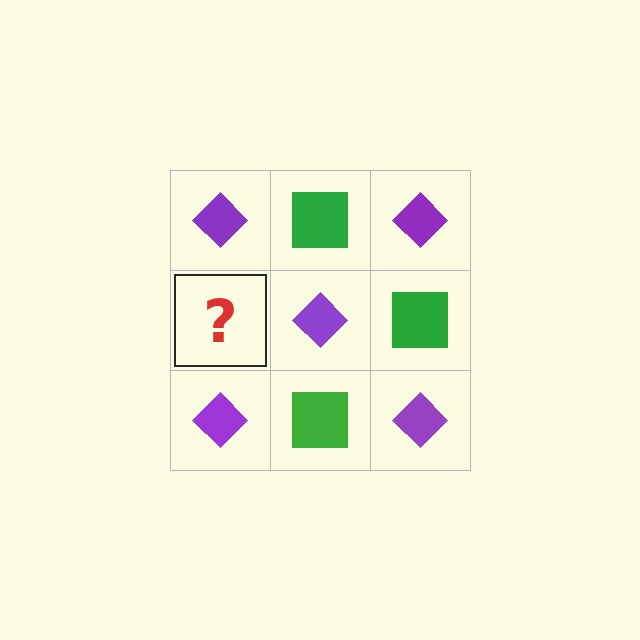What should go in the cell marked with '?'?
The missing cell should contain a green square.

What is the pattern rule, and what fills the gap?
The rule is that it alternates purple diamond and green square in a checkerboard pattern. The gap should be filled with a green square.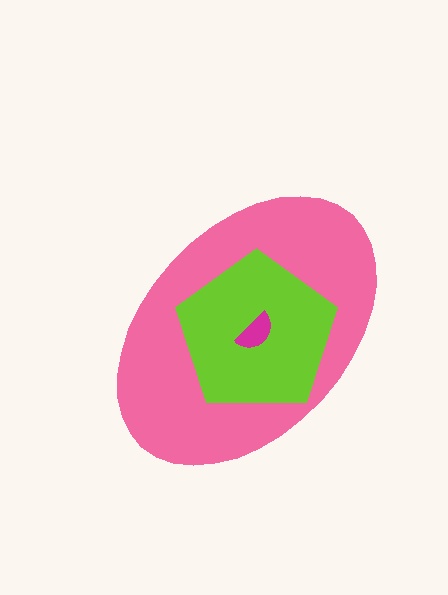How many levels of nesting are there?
3.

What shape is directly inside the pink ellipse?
The lime pentagon.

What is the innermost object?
The magenta semicircle.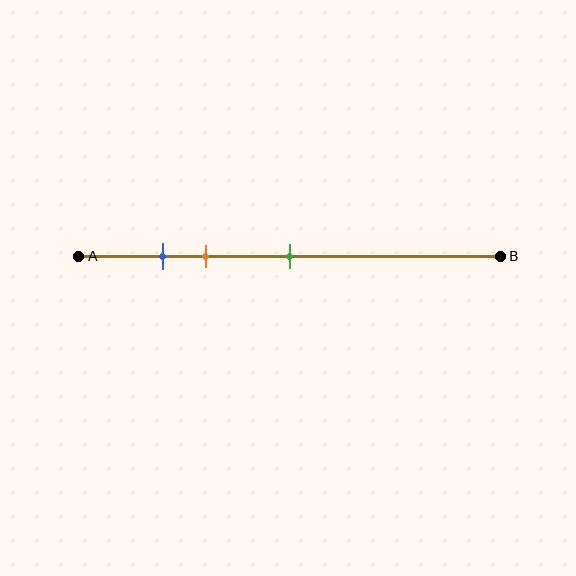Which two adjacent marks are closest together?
The blue and orange marks are the closest adjacent pair.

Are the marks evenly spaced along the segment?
No, the marks are not evenly spaced.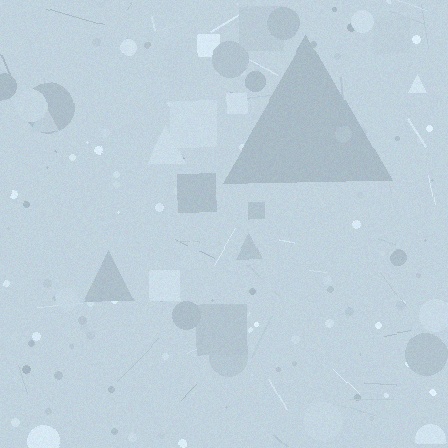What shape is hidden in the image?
A triangle is hidden in the image.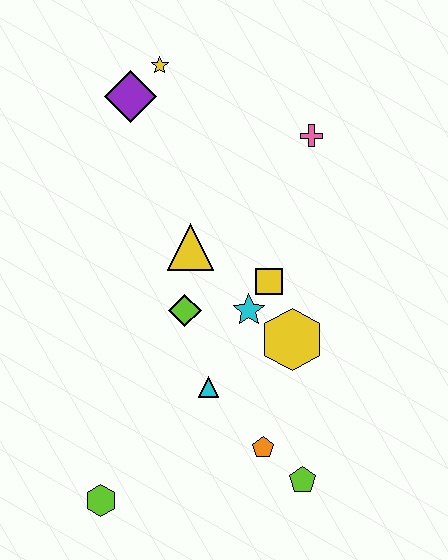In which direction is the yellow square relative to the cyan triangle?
The yellow square is above the cyan triangle.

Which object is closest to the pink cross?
The yellow square is closest to the pink cross.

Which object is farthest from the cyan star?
The yellow star is farthest from the cyan star.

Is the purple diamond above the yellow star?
No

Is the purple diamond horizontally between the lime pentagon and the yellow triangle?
No